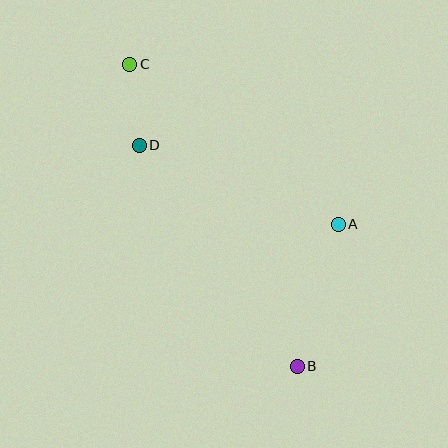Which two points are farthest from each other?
Points B and C are farthest from each other.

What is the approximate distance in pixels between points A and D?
The distance between A and D is approximately 214 pixels.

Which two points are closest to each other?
Points C and D are closest to each other.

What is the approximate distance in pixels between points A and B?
The distance between A and B is approximately 148 pixels.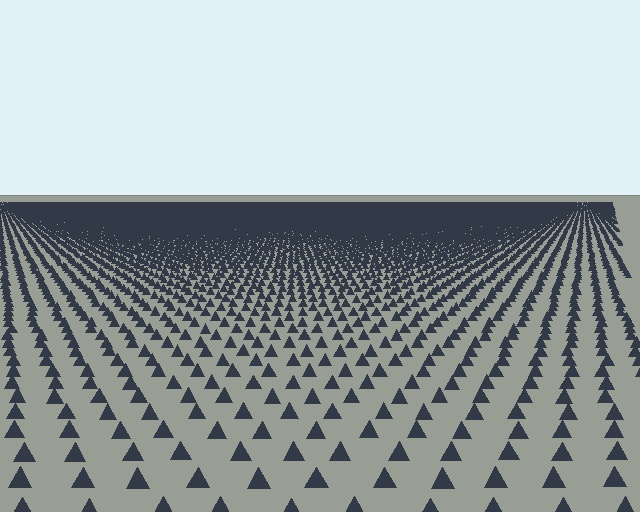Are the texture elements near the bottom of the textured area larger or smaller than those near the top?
Larger. Near the bottom, elements are closer to the viewer and appear at a bigger on-screen size.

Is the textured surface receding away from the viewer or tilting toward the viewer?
The surface is receding away from the viewer. Texture elements get smaller and denser toward the top.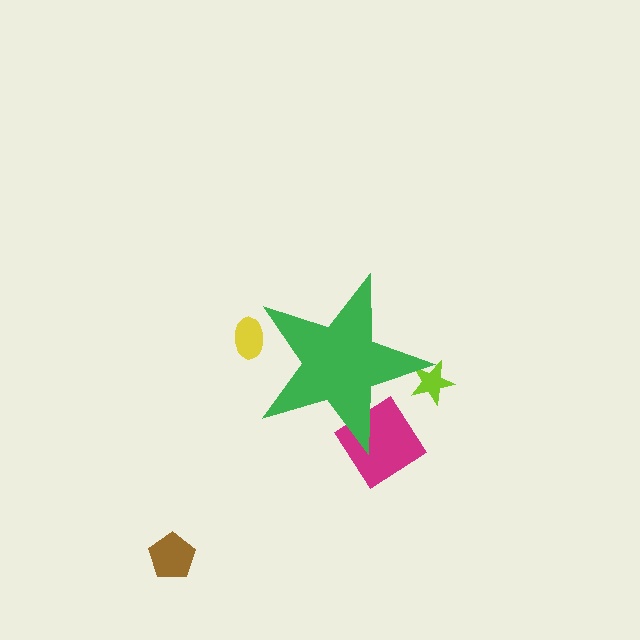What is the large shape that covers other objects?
A green star.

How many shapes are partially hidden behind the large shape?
3 shapes are partially hidden.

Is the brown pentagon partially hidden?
No, the brown pentagon is fully visible.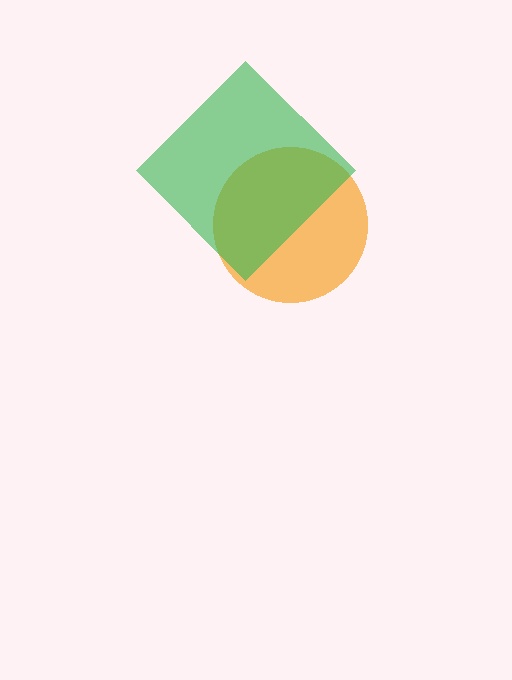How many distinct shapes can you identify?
There are 2 distinct shapes: an orange circle, a green diamond.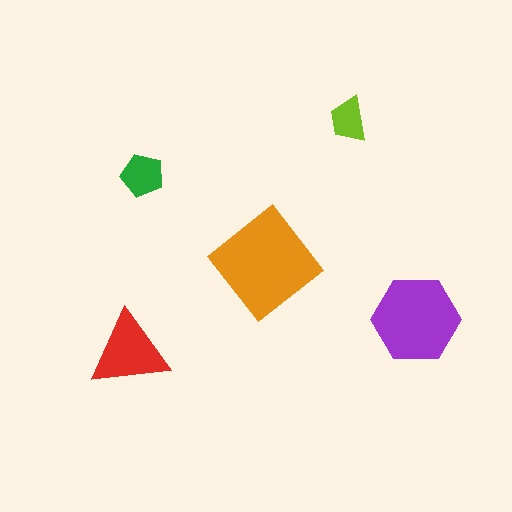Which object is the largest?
The orange diamond.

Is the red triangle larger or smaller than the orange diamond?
Smaller.